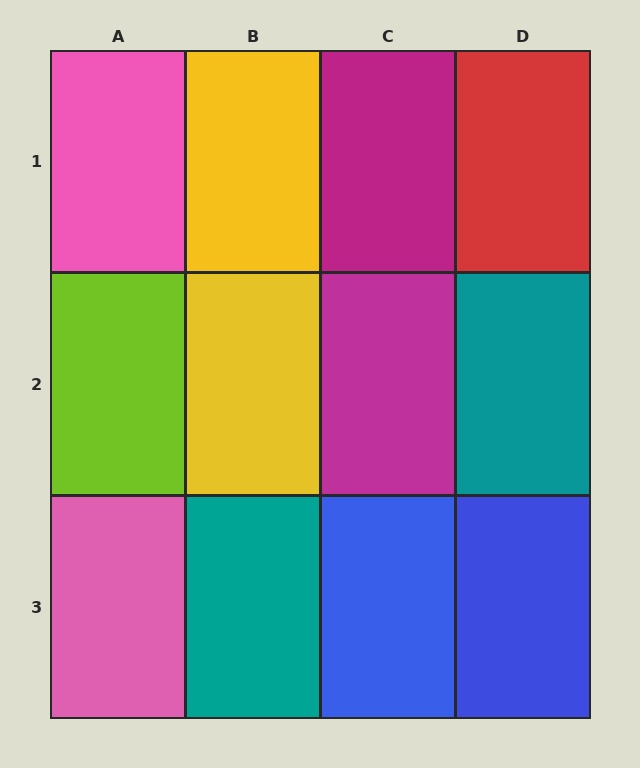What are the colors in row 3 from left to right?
Pink, teal, blue, blue.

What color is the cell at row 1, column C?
Magenta.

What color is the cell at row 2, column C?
Magenta.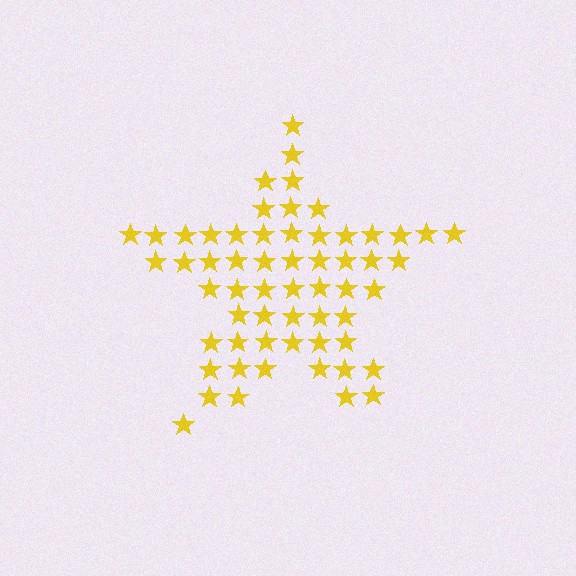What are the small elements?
The small elements are stars.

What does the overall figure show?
The overall figure shows a star.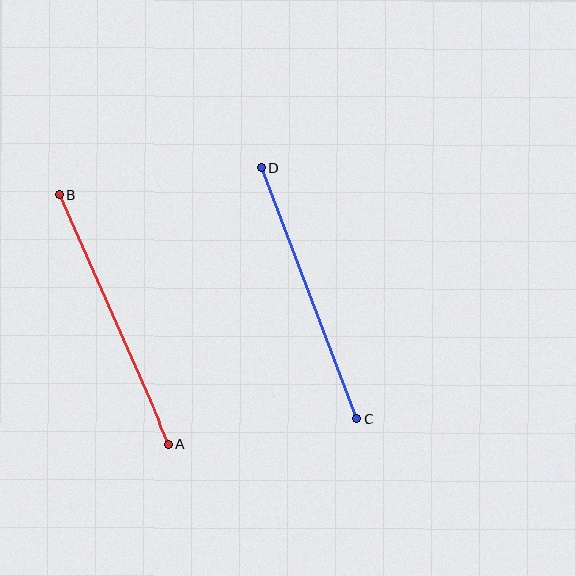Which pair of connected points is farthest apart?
Points A and B are farthest apart.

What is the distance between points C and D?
The distance is approximately 268 pixels.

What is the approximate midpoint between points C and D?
The midpoint is at approximately (309, 293) pixels.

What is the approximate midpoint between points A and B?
The midpoint is at approximately (114, 319) pixels.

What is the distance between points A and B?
The distance is approximately 272 pixels.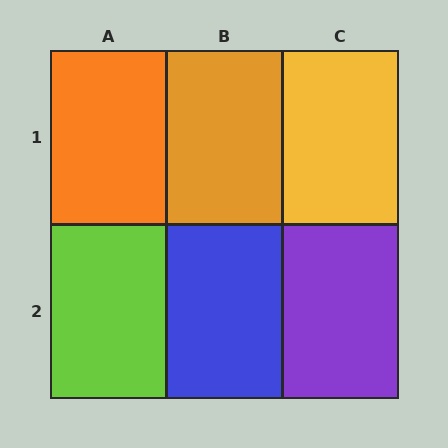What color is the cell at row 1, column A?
Orange.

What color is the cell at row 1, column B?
Orange.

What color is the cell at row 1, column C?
Yellow.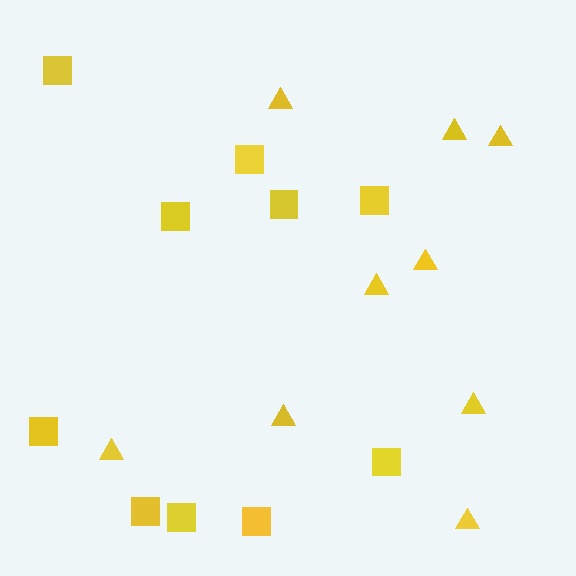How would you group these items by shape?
There are 2 groups: one group of triangles (9) and one group of squares (10).